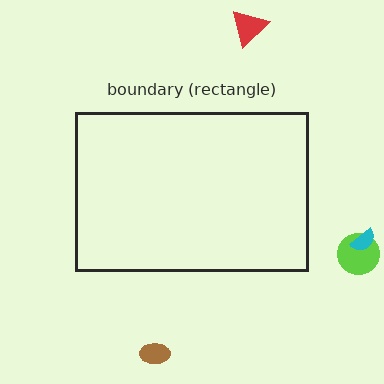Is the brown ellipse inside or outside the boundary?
Outside.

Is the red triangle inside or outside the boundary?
Outside.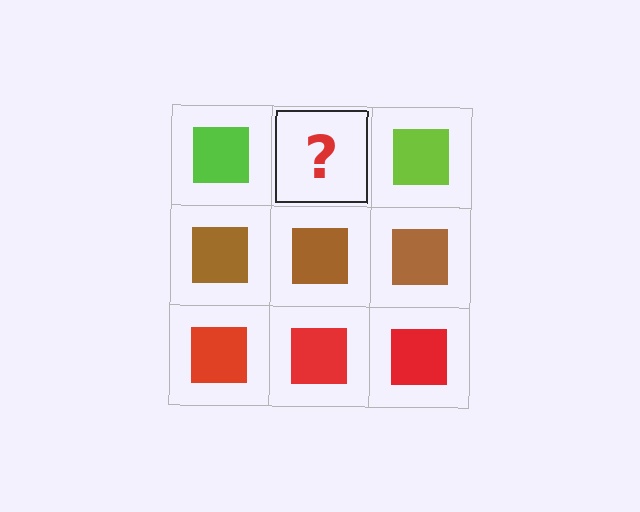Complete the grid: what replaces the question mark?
The question mark should be replaced with a lime square.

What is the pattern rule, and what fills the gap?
The rule is that each row has a consistent color. The gap should be filled with a lime square.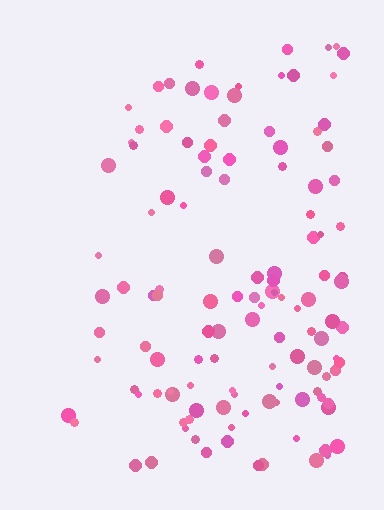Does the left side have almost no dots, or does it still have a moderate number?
Still a moderate number, just noticeably fewer than the right.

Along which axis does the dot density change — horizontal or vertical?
Horizontal.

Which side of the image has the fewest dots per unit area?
The left.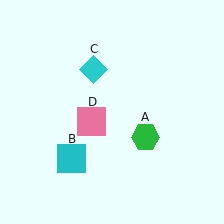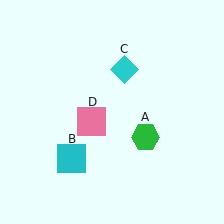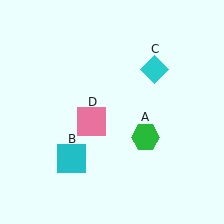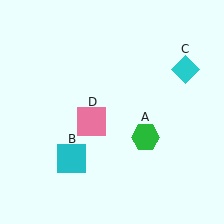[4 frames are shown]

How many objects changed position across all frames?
1 object changed position: cyan diamond (object C).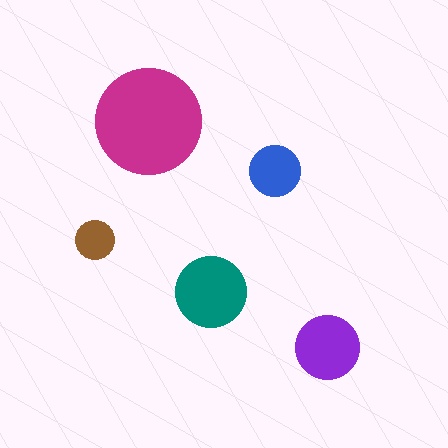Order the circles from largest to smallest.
the magenta one, the teal one, the purple one, the blue one, the brown one.